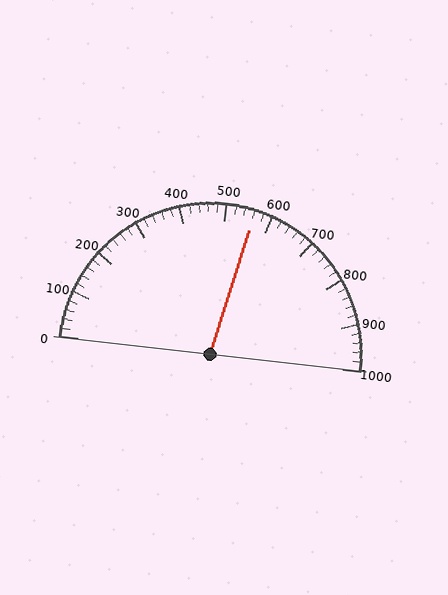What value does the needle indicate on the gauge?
The needle indicates approximately 560.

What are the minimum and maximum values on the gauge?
The gauge ranges from 0 to 1000.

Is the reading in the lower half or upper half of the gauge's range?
The reading is in the upper half of the range (0 to 1000).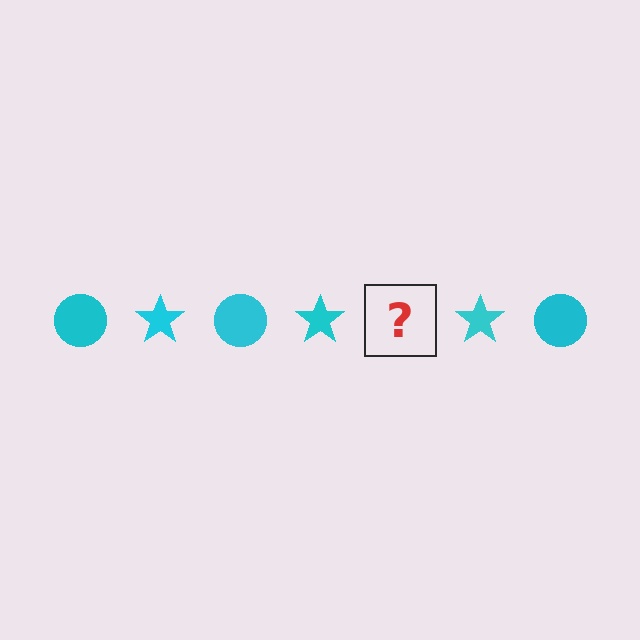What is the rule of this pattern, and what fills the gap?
The rule is that the pattern cycles through circle, star shapes in cyan. The gap should be filled with a cyan circle.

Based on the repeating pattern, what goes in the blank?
The blank should be a cyan circle.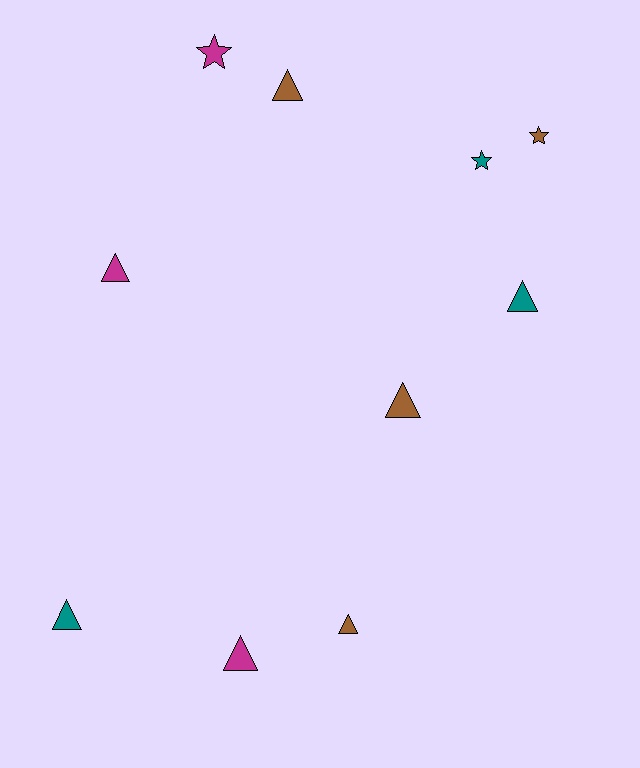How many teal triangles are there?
There are 2 teal triangles.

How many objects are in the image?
There are 10 objects.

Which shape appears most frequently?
Triangle, with 7 objects.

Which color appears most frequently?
Brown, with 4 objects.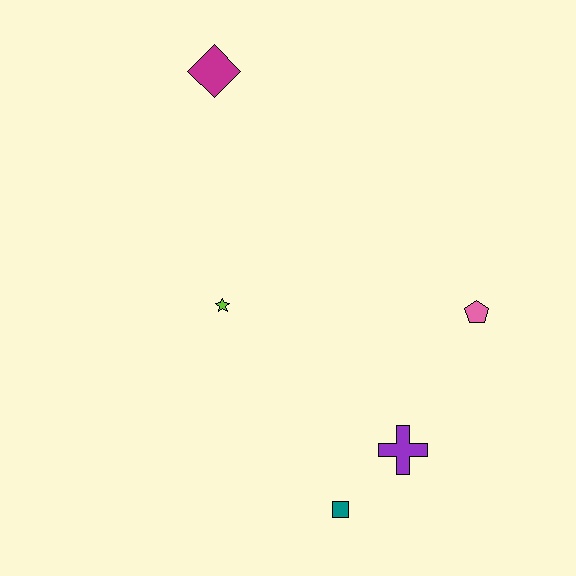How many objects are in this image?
There are 5 objects.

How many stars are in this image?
There is 1 star.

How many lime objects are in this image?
There is 1 lime object.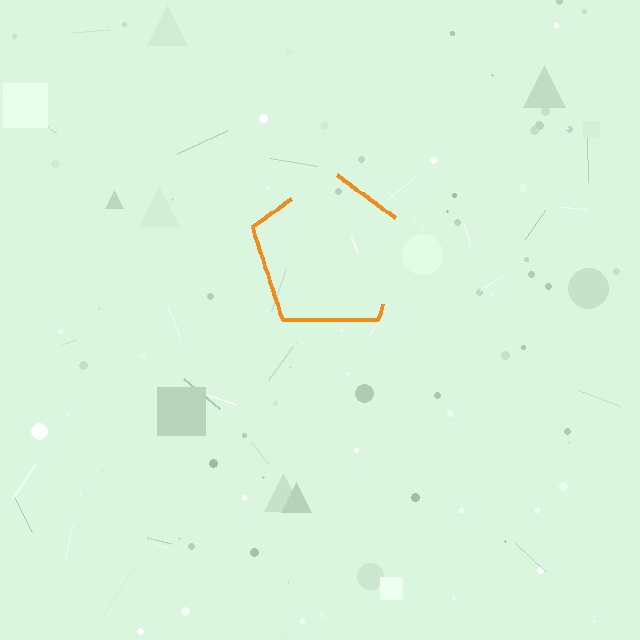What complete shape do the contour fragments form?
The contour fragments form a pentagon.